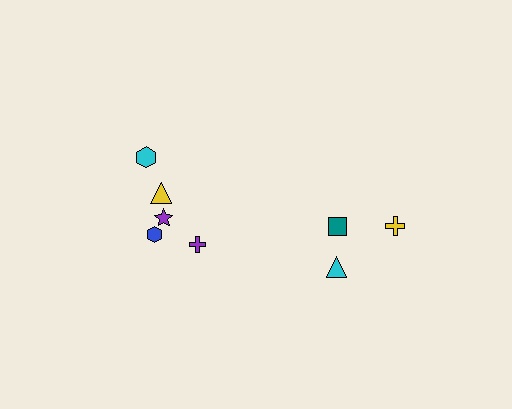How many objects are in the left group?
There are 5 objects.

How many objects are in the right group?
There are 3 objects.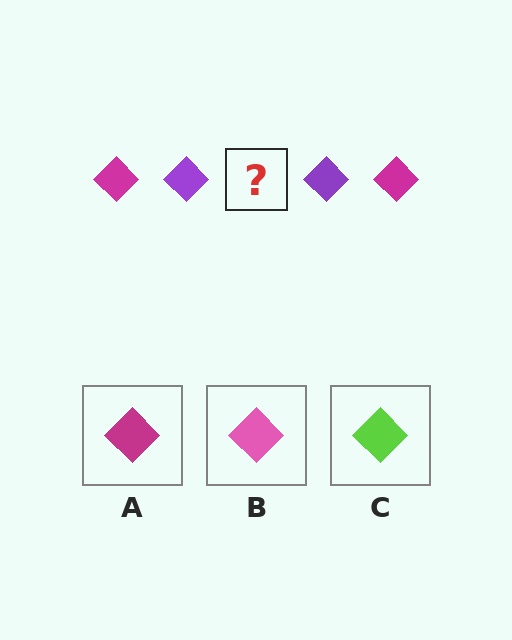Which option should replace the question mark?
Option A.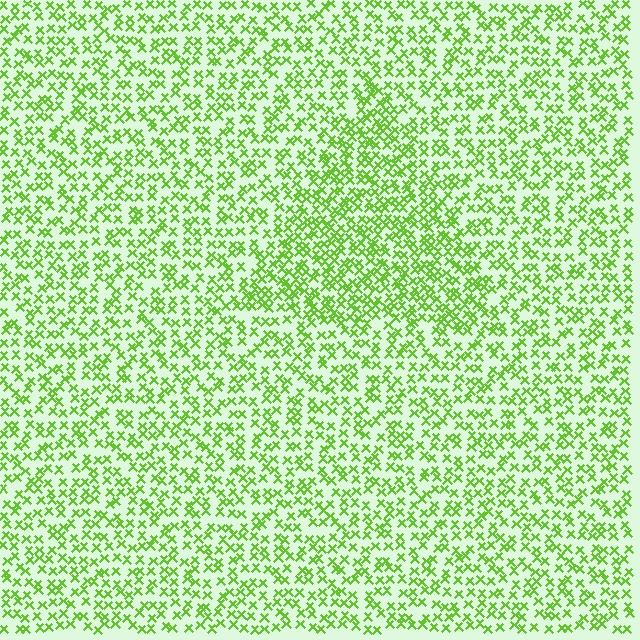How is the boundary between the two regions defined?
The boundary is defined by a change in element density (approximately 1.6x ratio). All elements are the same color, size, and shape.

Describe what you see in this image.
The image contains small lime elements arranged at two different densities. A triangle-shaped region is visible where the elements are more densely packed than the surrounding area.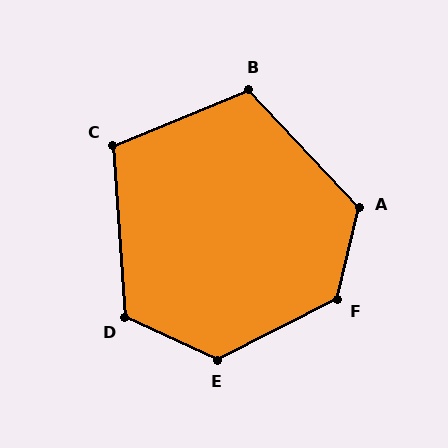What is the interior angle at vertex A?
Approximately 123 degrees (obtuse).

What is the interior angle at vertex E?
Approximately 129 degrees (obtuse).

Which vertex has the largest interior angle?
F, at approximately 130 degrees.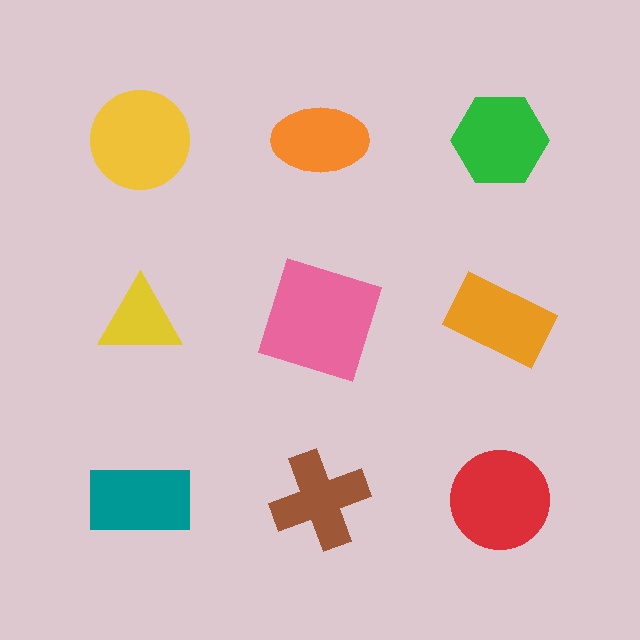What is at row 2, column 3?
An orange rectangle.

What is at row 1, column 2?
An orange ellipse.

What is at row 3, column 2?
A brown cross.